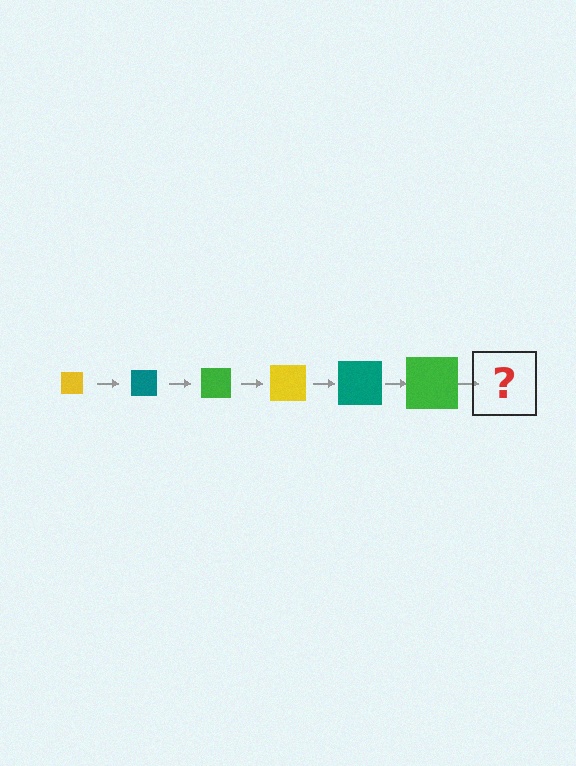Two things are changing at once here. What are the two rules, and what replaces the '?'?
The two rules are that the square grows larger each step and the color cycles through yellow, teal, and green. The '?' should be a yellow square, larger than the previous one.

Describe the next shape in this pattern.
It should be a yellow square, larger than the previous one.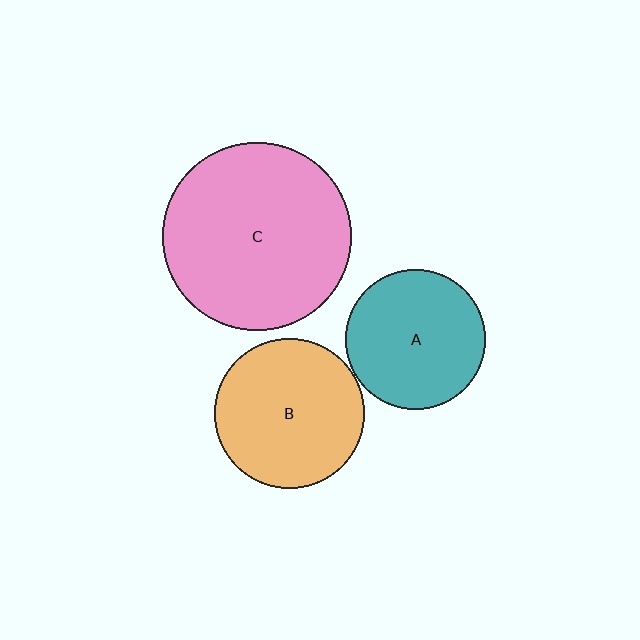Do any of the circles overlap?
No, none of the circles overlap.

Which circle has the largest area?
Circle C (pink).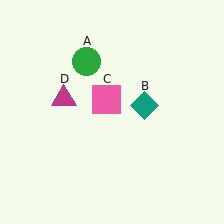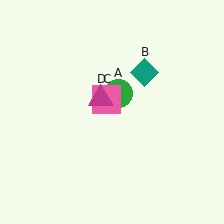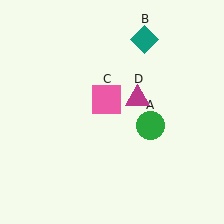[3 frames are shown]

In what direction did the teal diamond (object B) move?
The teal diamond (object B) moved up.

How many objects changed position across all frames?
3 objects changed position: green circle (object A), teal diamond (object B), magenta triangle (object D).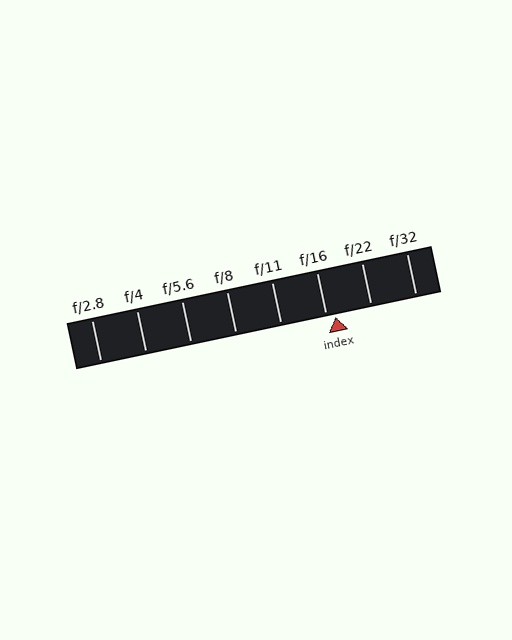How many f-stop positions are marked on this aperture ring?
There are 8 f-stop positions marked.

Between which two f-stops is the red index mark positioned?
The index mark is between f/16 and f/22.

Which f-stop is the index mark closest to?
The index mark is closest to f/16.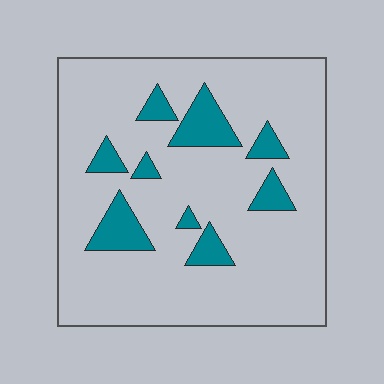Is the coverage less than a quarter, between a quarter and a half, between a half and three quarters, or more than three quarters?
Less than a quarter.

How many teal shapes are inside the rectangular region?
9.